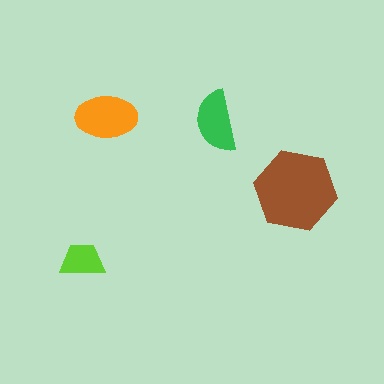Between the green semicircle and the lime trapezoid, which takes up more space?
The green semicircle.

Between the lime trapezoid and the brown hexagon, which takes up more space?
The brown hexagon.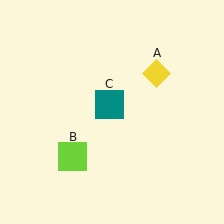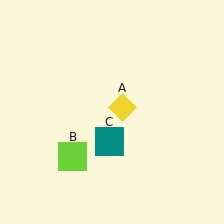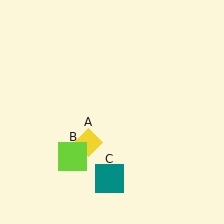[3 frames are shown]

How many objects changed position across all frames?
2 objects changed position: yellow diamond (object A), teal square (object C).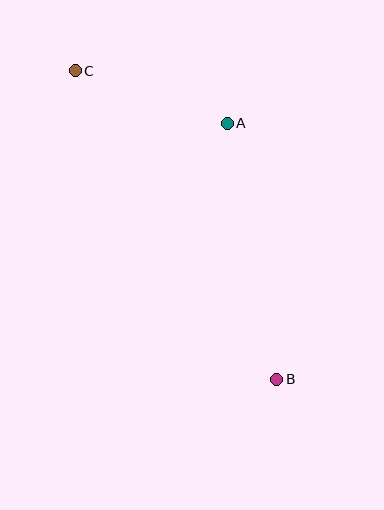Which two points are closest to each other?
Points A and C are closest to each other.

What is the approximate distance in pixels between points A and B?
The distance between A and B is approximately 261 pixels.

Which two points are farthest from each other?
Points B and C are farthest from each other.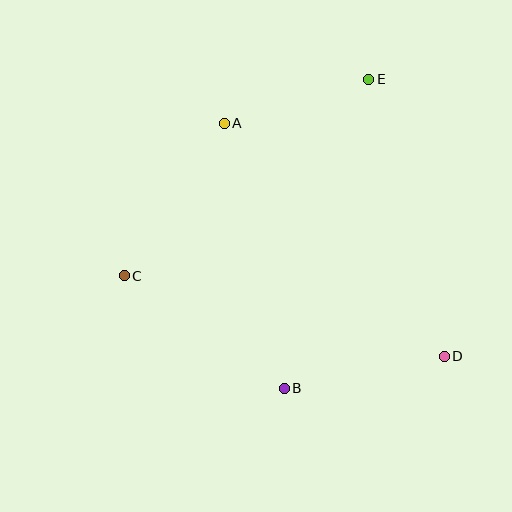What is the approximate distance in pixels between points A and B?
The distance between A and B is approximately 272 pixels.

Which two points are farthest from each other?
Points C and D are farthest from each other.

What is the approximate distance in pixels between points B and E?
The distance between B and E is approximately 321 pixels.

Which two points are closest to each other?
Points A and E are closest to each other.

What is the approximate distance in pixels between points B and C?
The distance between B and C is approximately 196 pixels.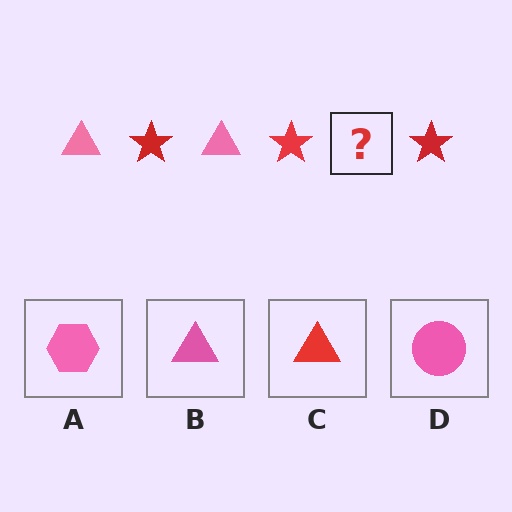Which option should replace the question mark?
Option B.